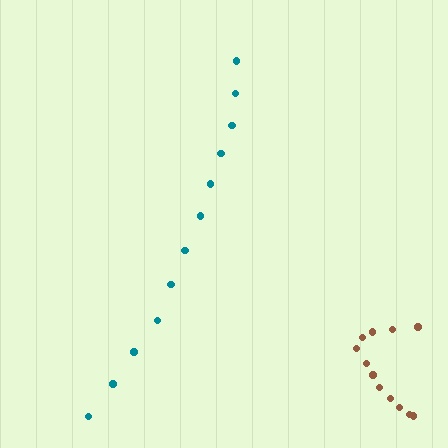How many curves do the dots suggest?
There are 2 distinct paths.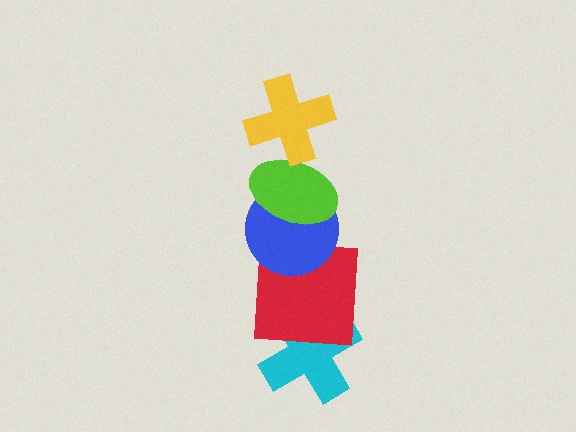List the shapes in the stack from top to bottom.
From top to bottom: the yellow cross, the lime ellipse, the blue circle, the red square, the cyan cross.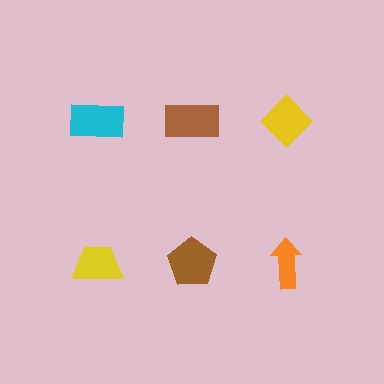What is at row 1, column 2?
A brown rectangle.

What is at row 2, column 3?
An orange arrow.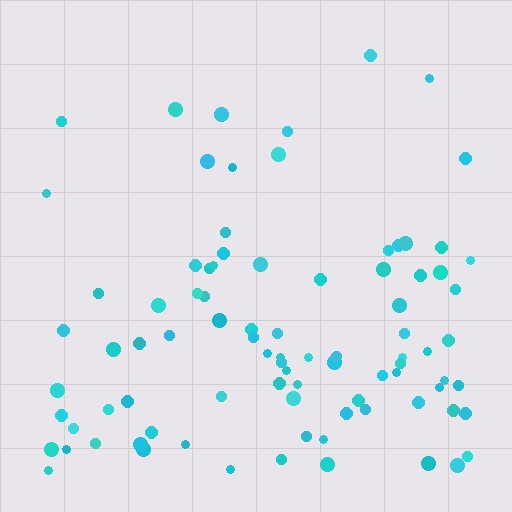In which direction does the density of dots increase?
From top to bottom, with the bottom side densest.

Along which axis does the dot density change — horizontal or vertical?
Vertical.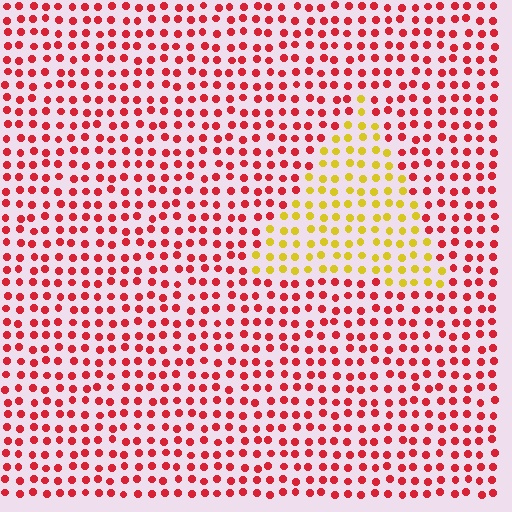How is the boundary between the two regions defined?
The boundary is defined purely by a slight shift in hue (about 61 degrees). Spacing, size, and orientation are identical on both sides.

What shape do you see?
I see a triangle.